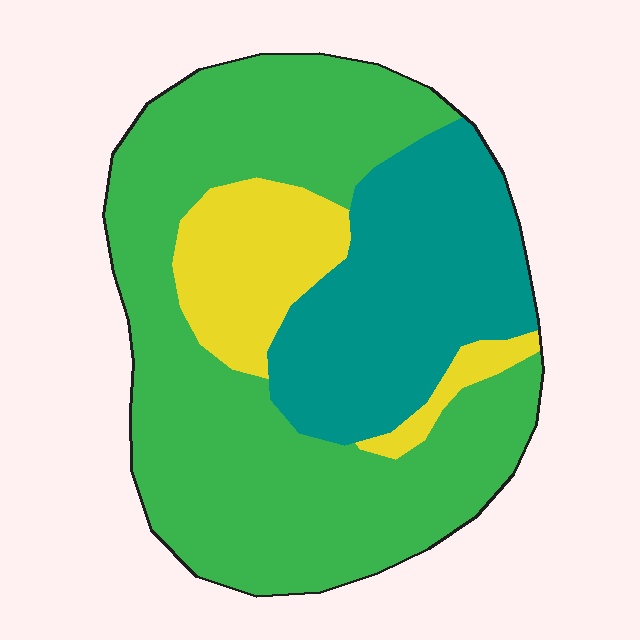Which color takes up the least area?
Yellow, at roughly 15%.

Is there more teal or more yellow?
Teal.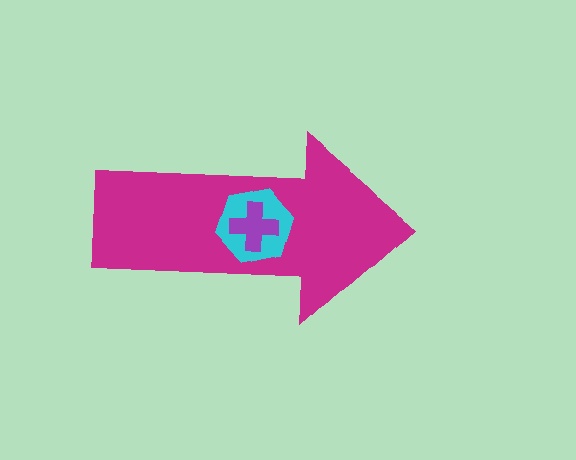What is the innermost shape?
The purple cross.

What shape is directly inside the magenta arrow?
The cyan hexagon.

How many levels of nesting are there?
3.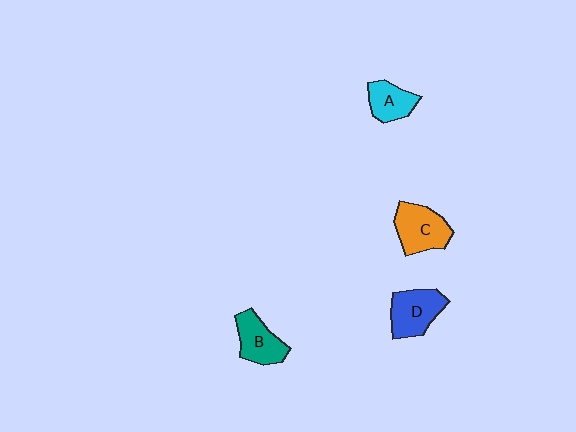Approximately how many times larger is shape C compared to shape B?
Approximately 1.2 times.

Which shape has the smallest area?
Shape A (cyan).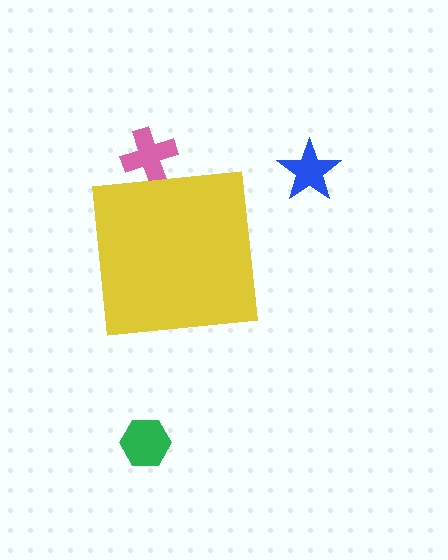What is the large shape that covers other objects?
A yellow square.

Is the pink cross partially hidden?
Yes, the pink cross is partially hidden behind the yellow square.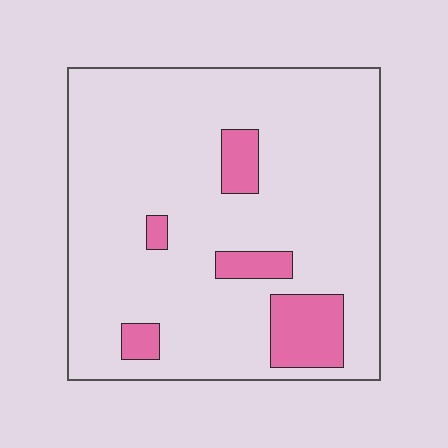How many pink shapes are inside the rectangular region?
5.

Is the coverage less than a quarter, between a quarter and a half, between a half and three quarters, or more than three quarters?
Less than a quarter.